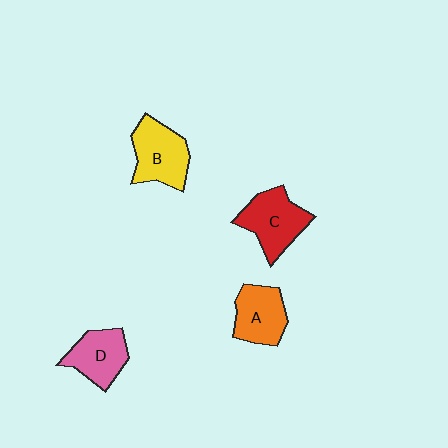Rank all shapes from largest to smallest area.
From largest to smallest: C (red), B (yellow), A (orange), D (pink).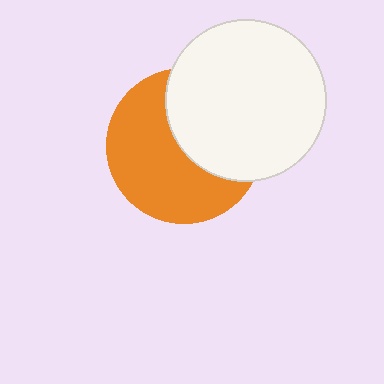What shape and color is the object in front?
The object in front is a white circle.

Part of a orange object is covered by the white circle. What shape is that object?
It is a circle.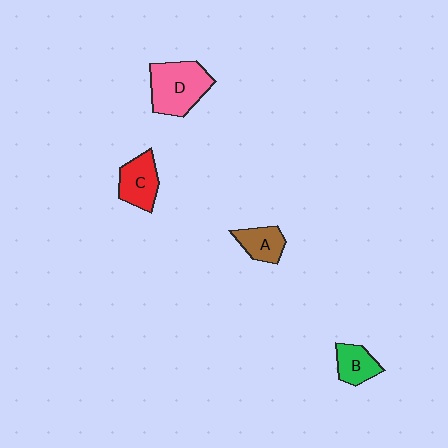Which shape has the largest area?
Shape D (pink).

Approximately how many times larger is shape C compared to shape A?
Approximately 1.3 times.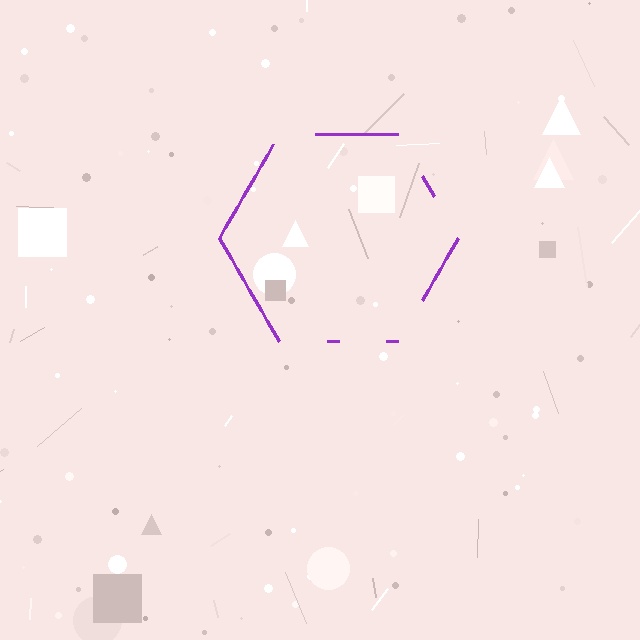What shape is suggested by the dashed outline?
The dashed outline suggests a hexagon.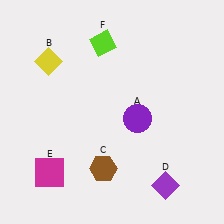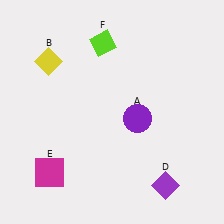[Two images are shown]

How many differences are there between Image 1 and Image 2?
There is 1 difference between the two images.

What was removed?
The brown hexagon (C) was removed in Image 2.